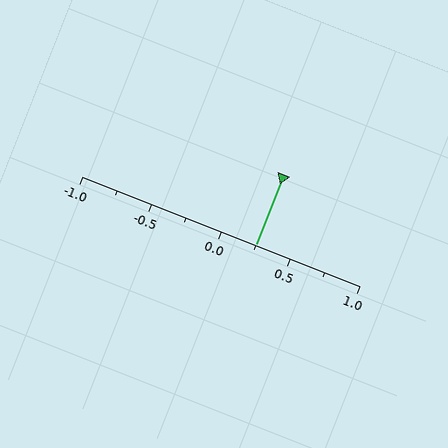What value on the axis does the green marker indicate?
The marker indicates approximately 0.25.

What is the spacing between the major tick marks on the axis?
The major ticks are spaced 0.5 apart.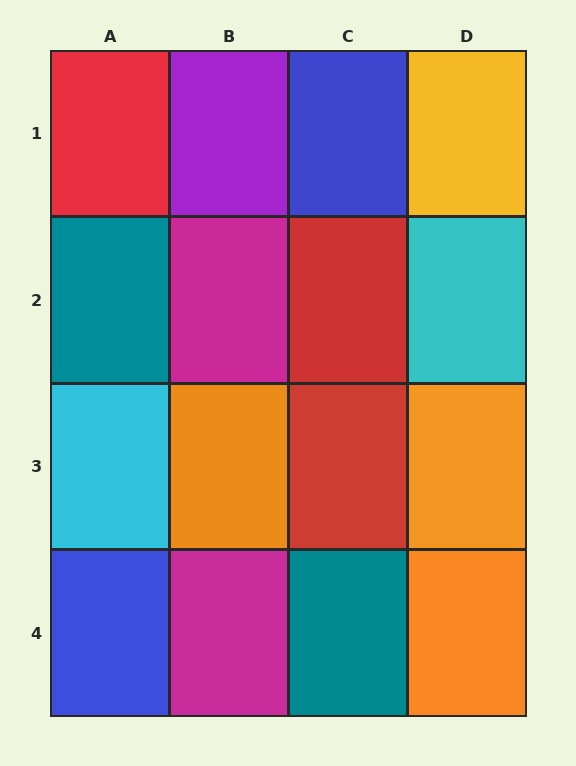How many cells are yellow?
1 cell is yellow.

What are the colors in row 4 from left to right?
Blue, magenta, teal, orange.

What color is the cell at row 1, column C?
Blue.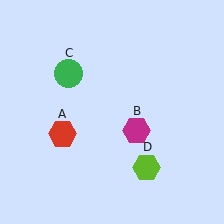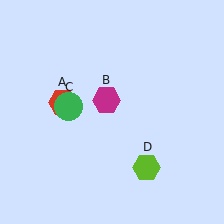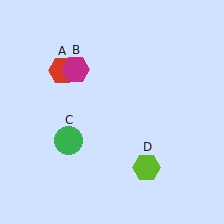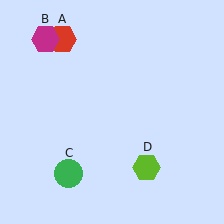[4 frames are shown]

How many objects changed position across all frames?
3 objects changed position: red hexagon (object A), magenta hexagon (object B), green circle (object C).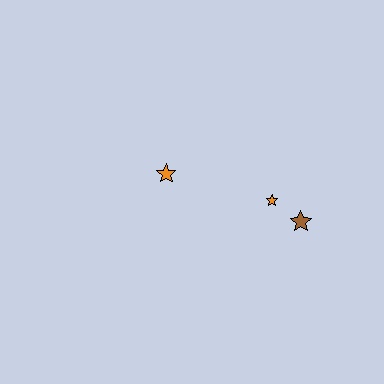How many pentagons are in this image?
There are no pentagons.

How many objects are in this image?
There are 3 objects.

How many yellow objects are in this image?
There are no yellow objects.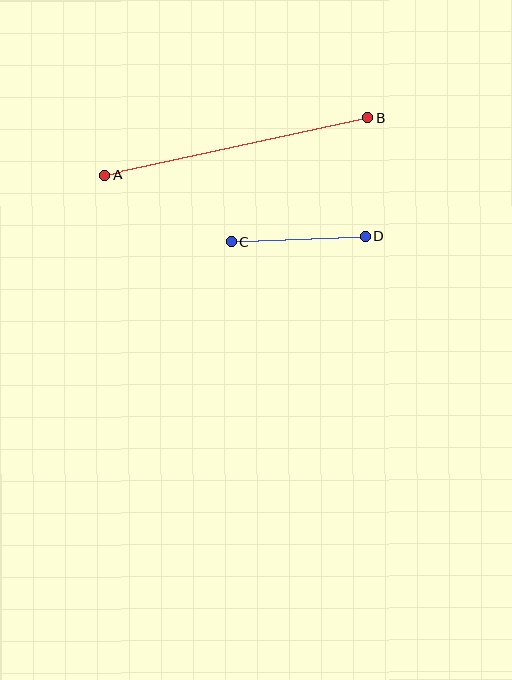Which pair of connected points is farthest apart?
Points A and B are farthest apart.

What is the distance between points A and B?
The distance is approximately 269 pixels.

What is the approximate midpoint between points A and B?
The midpoint is at approximately (237, 146) pixels.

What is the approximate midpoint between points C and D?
The midpoint is at approximately (298, 239) pixels.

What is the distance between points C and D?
The distance is approximately 134 pixels.